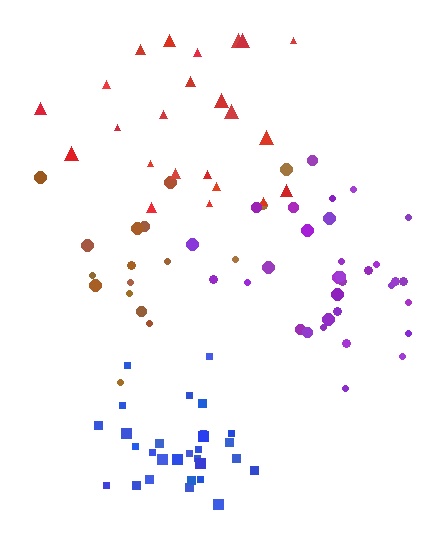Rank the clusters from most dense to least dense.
blue, purple, brown, red.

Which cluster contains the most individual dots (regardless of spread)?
Purple (32).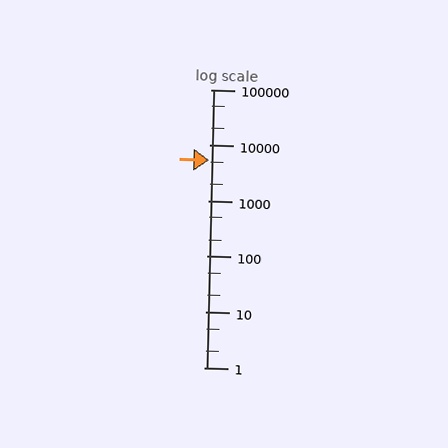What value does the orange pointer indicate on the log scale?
The pointer indicates approximately 5300.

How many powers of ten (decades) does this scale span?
The scale spans 5 decades, from 1 to 100000.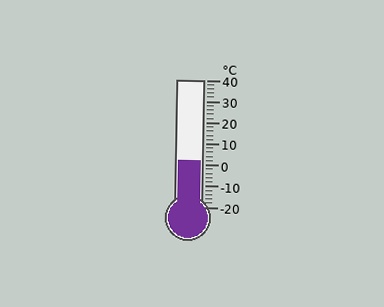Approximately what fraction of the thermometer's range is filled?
The thermometer is filled to approximately 35% of its range.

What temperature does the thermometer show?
The thermometer shows approximately 2°C.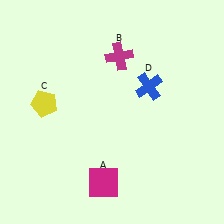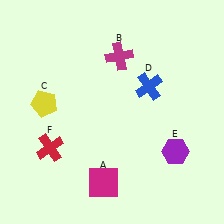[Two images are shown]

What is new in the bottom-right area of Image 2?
A purple hexagon (E) was added in the bottom-right area of Image 2.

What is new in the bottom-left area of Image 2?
A red cross (F) was added in the bottom-left area of Image 2.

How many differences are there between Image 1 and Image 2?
There are 2 differences between the two images.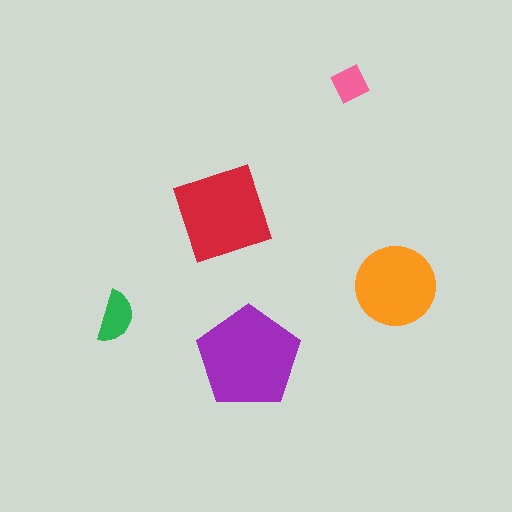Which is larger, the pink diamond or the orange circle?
The orange circle.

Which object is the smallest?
The pink diamond.